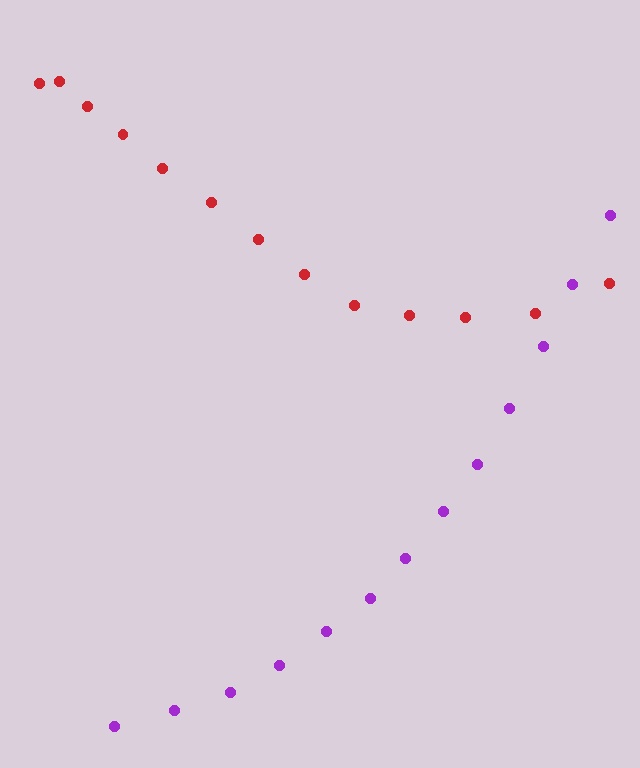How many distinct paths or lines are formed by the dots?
There are 2 distinct paths.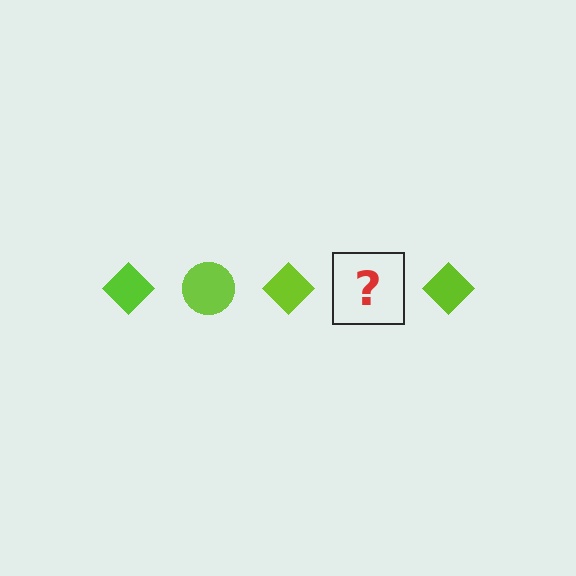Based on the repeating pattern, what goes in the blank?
The blank should be a lime circle.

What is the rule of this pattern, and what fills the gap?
The rule is that the pattern cycles through diamond, circle shapes in lime. The gap should be filled with a lime circle.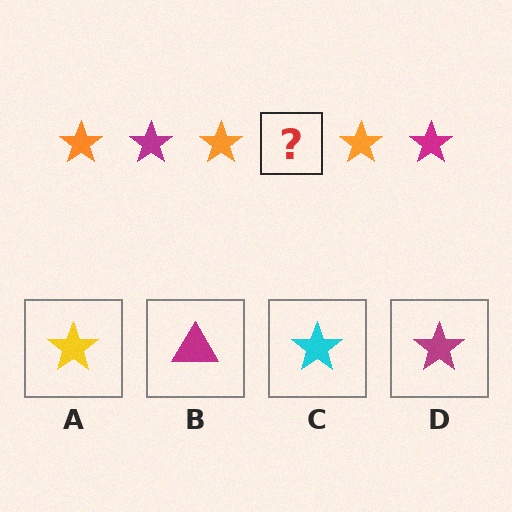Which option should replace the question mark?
Option D.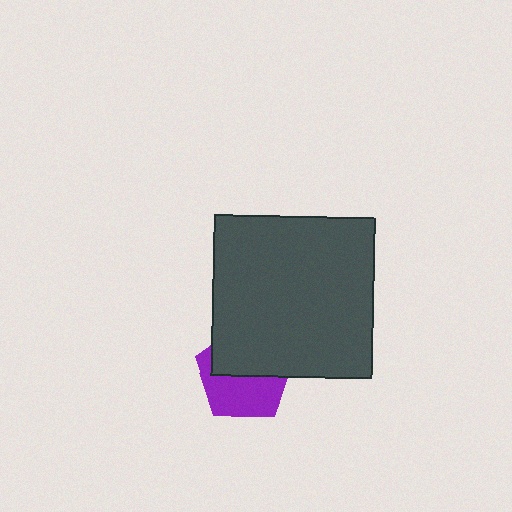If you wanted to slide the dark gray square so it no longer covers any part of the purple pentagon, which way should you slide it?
Slide it up — that is the most direct way to separate the two shapes.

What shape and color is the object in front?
The object in front is a dark gray square.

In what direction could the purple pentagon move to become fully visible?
The purple pentagon could move down. That would shift it out from behind the dark gray square entirely.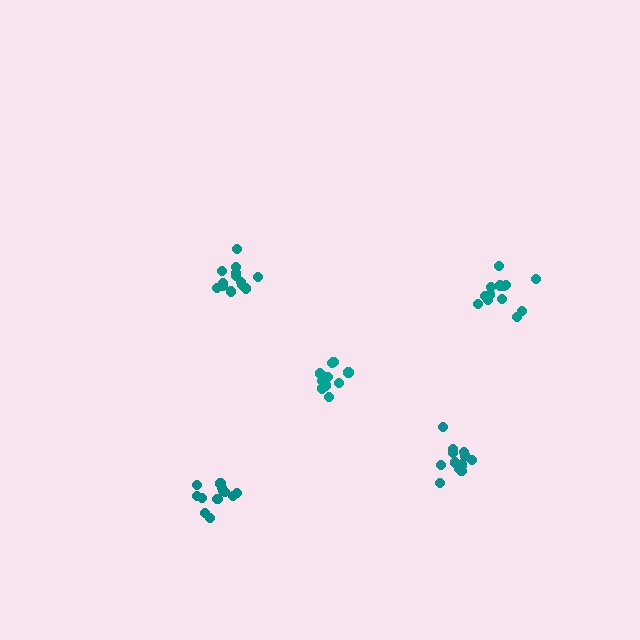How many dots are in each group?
Group 1: 12 dots, Group 2: 13 dots, Group 3: 13 dots, Group 4: 15 dots, Group 5: 12 dots (65 total).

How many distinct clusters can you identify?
There are 5 distinct clusters.